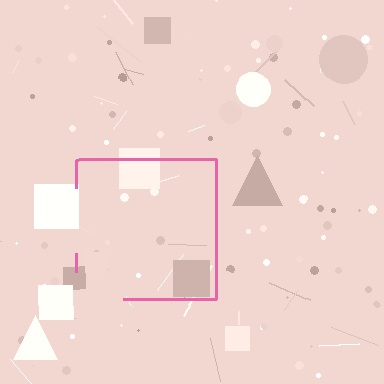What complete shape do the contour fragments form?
The contour fragments form a square.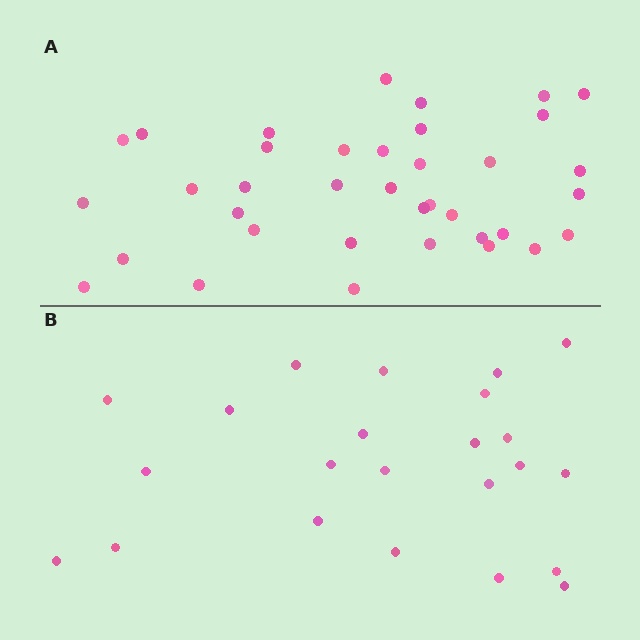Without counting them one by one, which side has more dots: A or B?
Region A (the top region) has more dots.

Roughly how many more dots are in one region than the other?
Region A has approximately 15 more dots than region B.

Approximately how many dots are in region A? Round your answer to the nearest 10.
About 40 dots. (The exact count is 37, which rounds to 40.)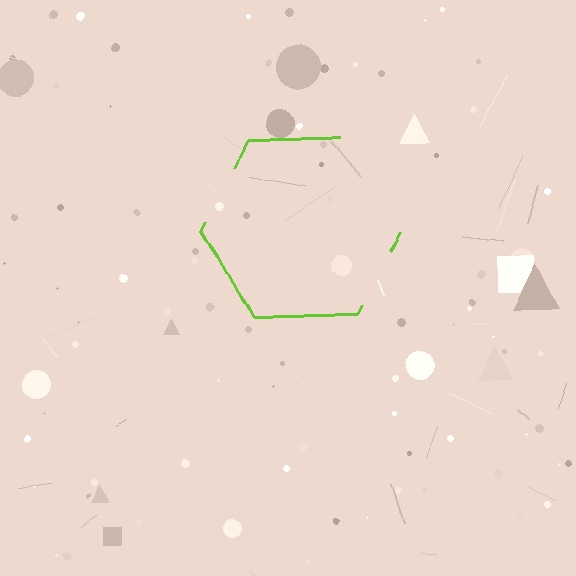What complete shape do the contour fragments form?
The contour fragments form a hexagon.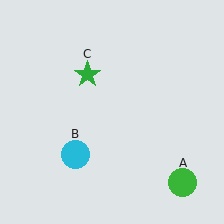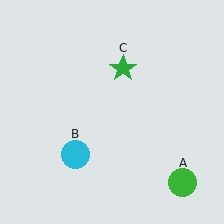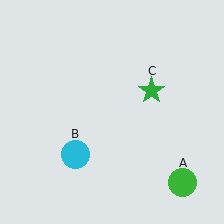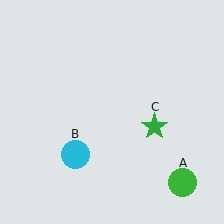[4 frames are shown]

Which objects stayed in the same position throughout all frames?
Green circle (object A) and cyan circle (object B) remained stationary.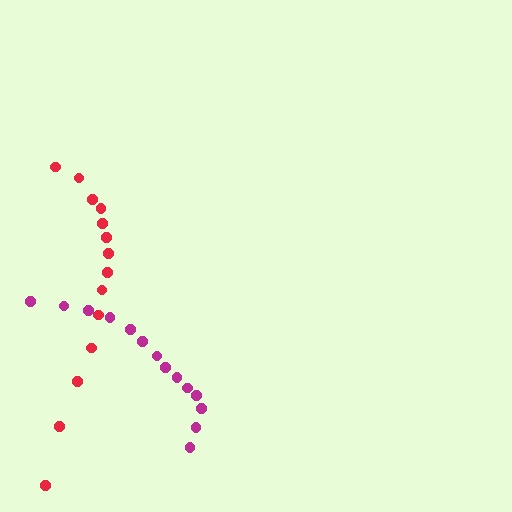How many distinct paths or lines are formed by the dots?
There are 2 distinct paths.